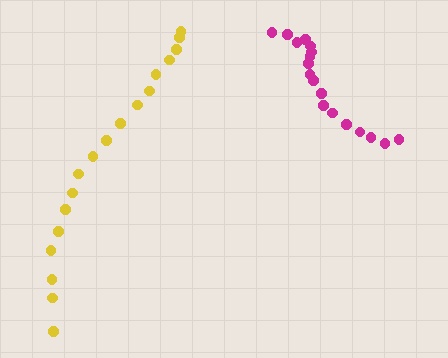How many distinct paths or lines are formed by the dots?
There are 2 distinct paths.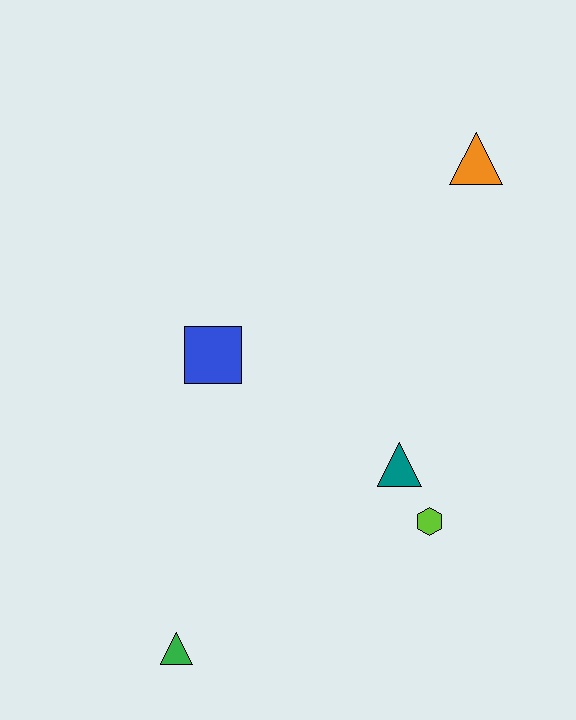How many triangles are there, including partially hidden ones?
There are 3 triangles.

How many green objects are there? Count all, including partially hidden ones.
There is 1 green object.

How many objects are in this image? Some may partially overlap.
There are 5 objects.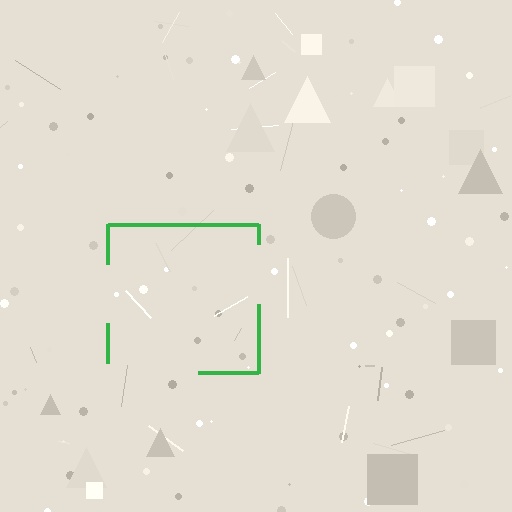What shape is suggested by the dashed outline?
The dashed outline suggests a square.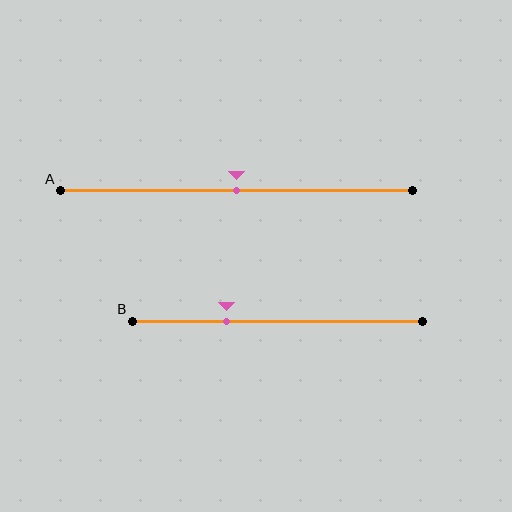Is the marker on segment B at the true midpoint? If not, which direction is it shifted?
No, the marker on segment B is shifted to the left by about 18% of the segment length.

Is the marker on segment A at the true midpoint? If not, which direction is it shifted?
Yes, the marker on segment A is at the true midpoint.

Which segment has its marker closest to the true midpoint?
Segment A has its marker closest to the true midpoint.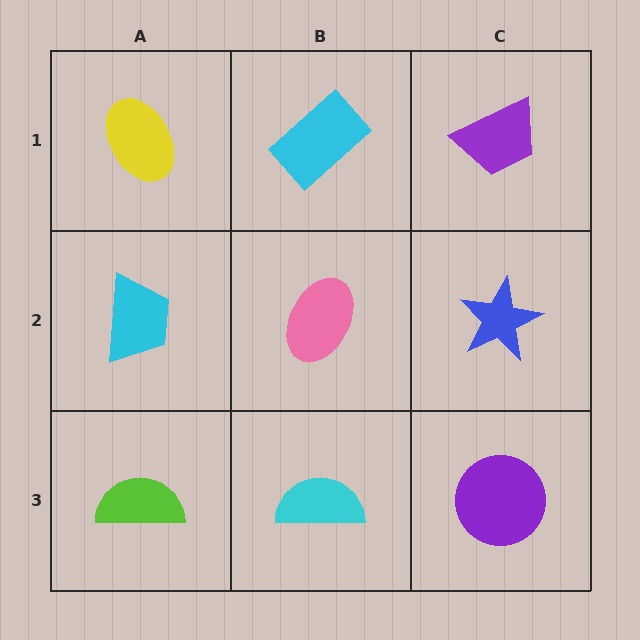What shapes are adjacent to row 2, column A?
A yellow ellipse (row 1, column A), a lime semicircle (row 3, column A), a pink ellipse (row 2, column B).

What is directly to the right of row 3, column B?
A purple circle.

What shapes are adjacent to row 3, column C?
A blue star (row 2, column C), a cyan semicircle (row 3, column B).